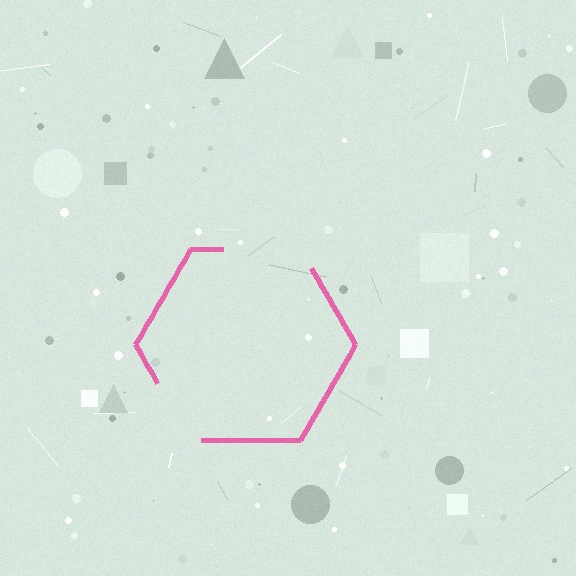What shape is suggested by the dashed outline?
The dashed outline suggests a hexagon.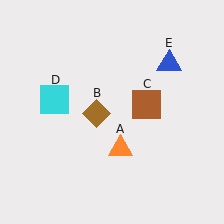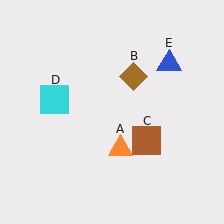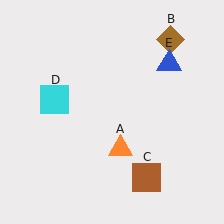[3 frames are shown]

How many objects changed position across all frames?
2 objects changed position: brown diamond (object B), brown square (object C).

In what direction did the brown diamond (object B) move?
The brown diamond (object B) moved up and to the right.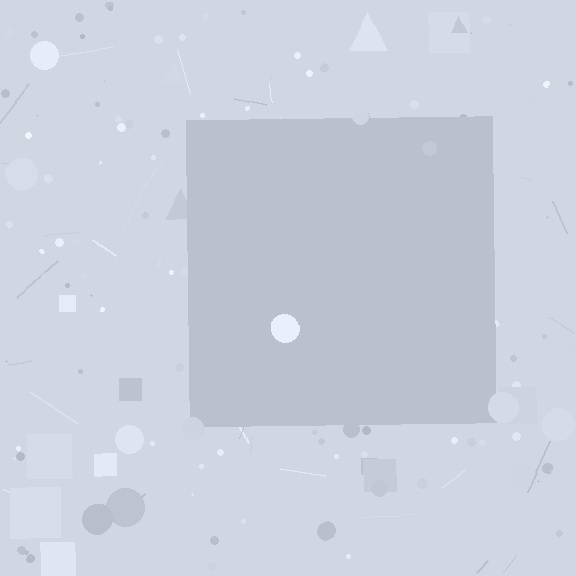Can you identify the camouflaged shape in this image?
The camouflaged shape is a square.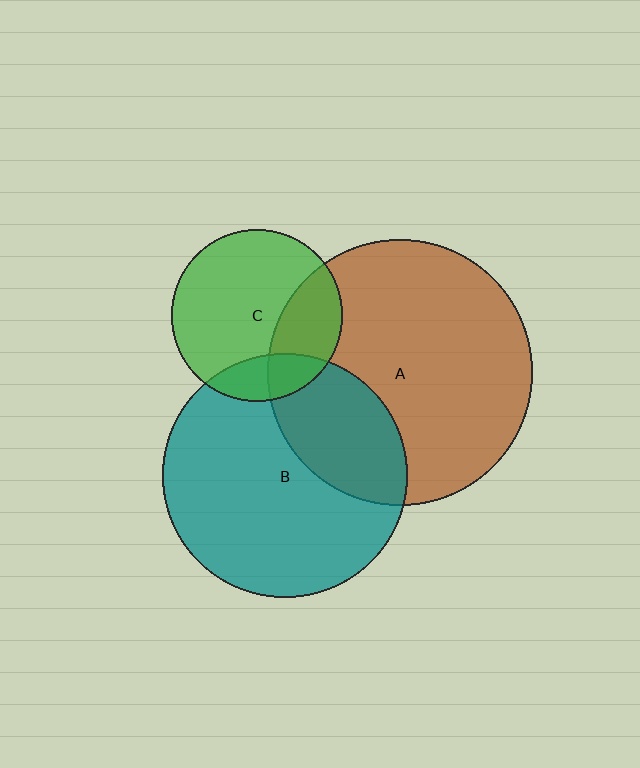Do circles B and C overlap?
Yes.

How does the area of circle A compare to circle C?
Approximately 2.4 times.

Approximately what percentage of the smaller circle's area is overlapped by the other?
Approximately 15%.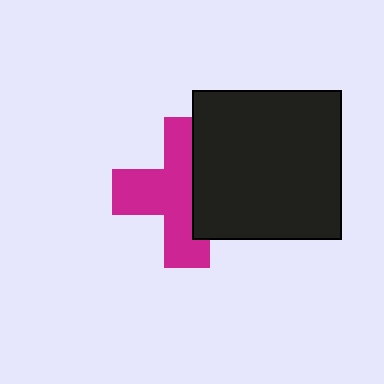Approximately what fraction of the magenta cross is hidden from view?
Roughly 40% of the magenta cross is hidden behind the black square.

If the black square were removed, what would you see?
You would see the complete magenta cross.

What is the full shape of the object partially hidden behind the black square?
The partially hidden object is a magenta cross.